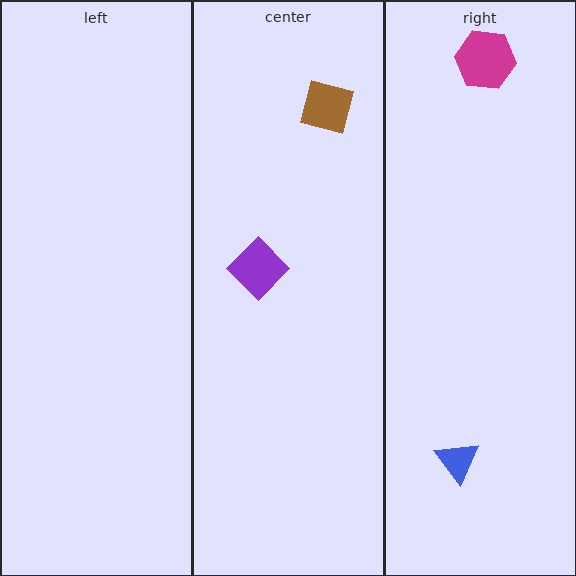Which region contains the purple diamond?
The center region.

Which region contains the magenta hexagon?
The right region.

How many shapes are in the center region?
2.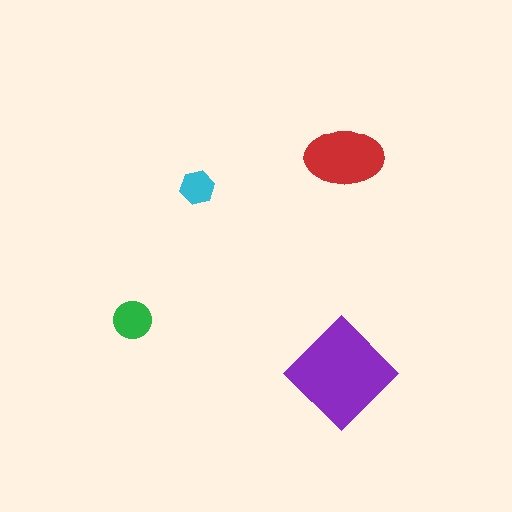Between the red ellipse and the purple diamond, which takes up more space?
The purple diamond.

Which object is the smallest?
The cyan hexagon.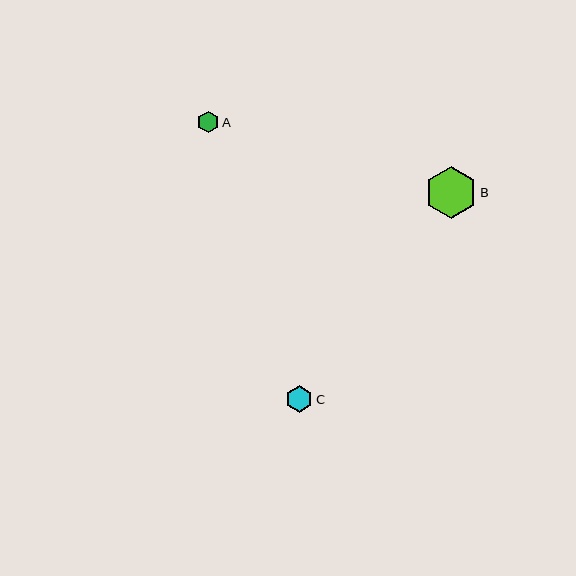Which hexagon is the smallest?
Hexagon A is the smallest with a size of approximately 22 pixels.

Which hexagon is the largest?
Hexagon B is the largest with a size of approximately 52 pixels.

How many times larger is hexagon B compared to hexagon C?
Hexagon B is approximately 1.9 times the size of hexagon C.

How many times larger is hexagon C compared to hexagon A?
Hexagon C is approximately 1.2 times the size of hexagon A.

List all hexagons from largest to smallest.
From largest to smallest: B, C, A.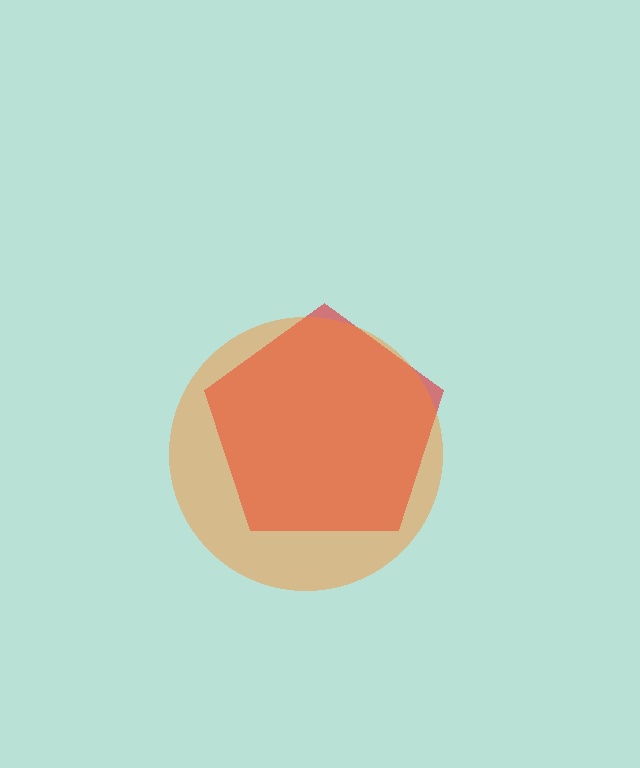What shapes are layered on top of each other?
The layered shapes are: a red pentagon, an orange circle.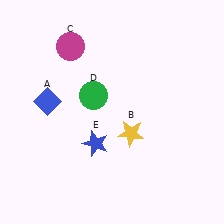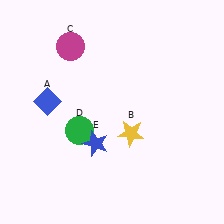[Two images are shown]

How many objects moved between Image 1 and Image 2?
1 object moved between the two images.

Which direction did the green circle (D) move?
The green circle (D) moved down.